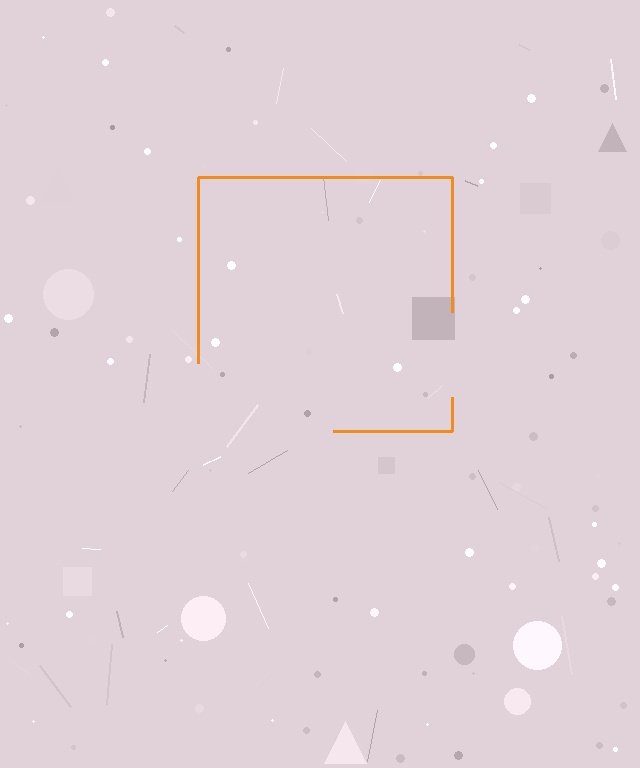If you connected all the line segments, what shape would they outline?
They would outline a square.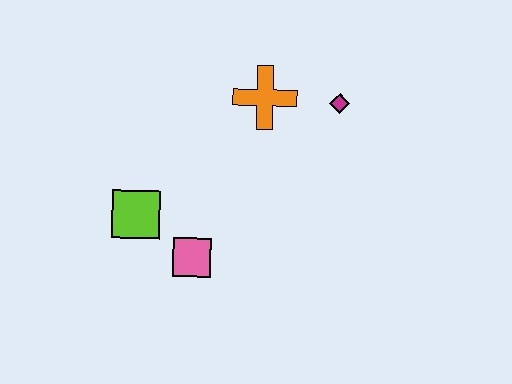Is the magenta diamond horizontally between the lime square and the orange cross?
No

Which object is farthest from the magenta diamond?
The lime square is farthest from the magenta diamond.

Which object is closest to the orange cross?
The magenta diamond is closest to the orange cross.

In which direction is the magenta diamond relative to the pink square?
The magenta diamond is above the pink square.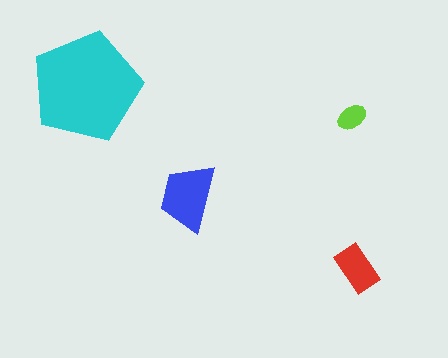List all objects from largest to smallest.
The cyan pentagon, the blue trapezoid, the red rectangle, the lime ellipse.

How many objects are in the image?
There are 4 objects in the image.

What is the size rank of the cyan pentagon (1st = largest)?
1st.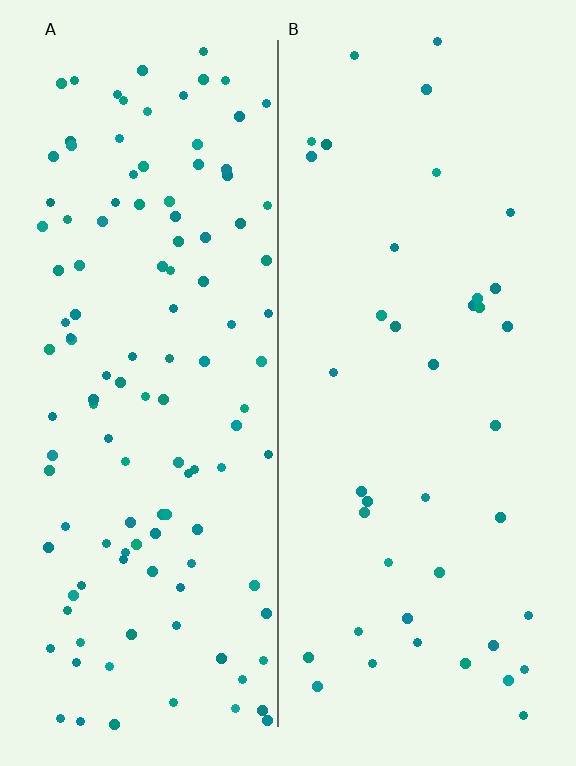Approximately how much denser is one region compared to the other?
Approximately 3.0× — region A over region B.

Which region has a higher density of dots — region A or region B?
A (the left).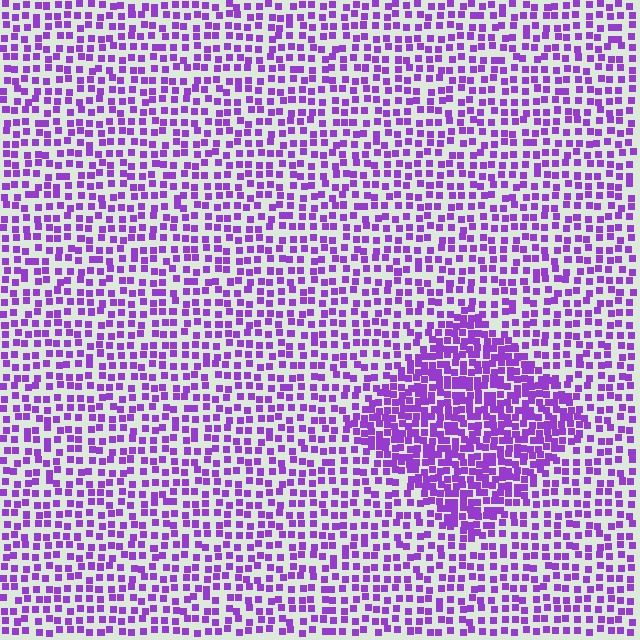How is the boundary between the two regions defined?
The boundary is defined by a change in element density (approximately 1.9x ratio). All elements are the same color, size, and shape.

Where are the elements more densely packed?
The elements are more densely packed inside the diamond boundary.